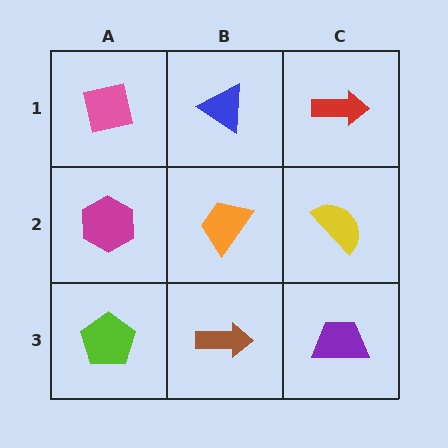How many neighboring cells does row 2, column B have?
4.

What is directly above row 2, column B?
A blue triangle.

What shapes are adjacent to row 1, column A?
A magenta hexagon (row 2, column A), a blue triangle (row 1, column B).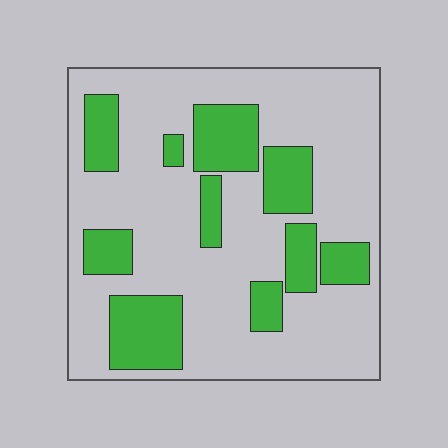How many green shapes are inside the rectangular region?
10.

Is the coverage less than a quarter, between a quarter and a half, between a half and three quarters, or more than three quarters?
Between a quarter and a half.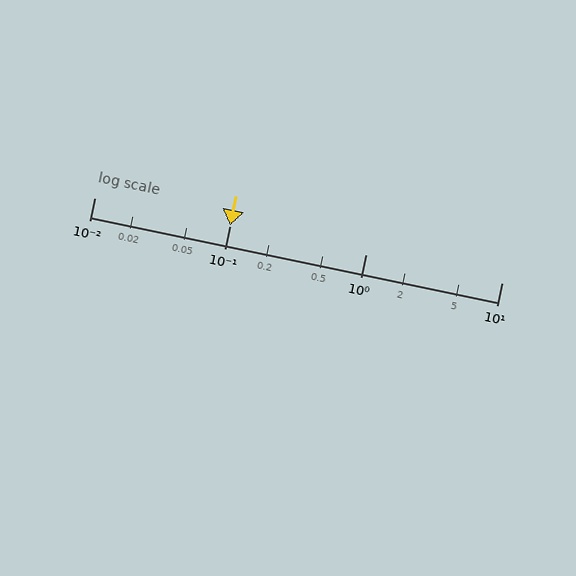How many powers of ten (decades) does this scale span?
The scale spans 3 decades, from 0.01 to 10.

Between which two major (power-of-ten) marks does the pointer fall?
The pointer is between 0.1 and 1.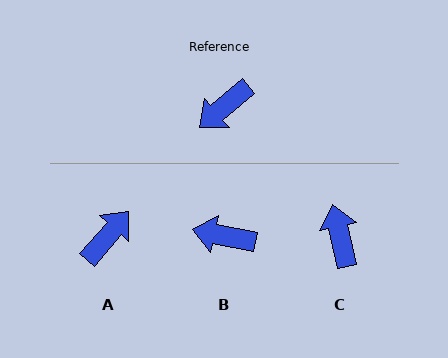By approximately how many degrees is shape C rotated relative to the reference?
Approximately 118 degrees clockwise.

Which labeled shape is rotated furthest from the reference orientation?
A, about 172 degrees away.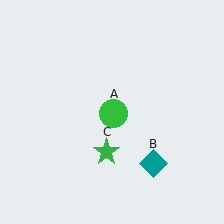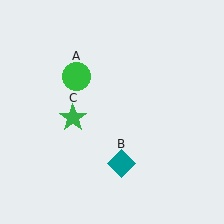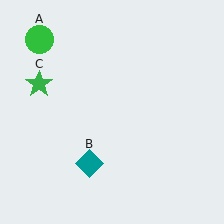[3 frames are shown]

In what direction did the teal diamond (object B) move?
The teal diamond (object B) moved left.